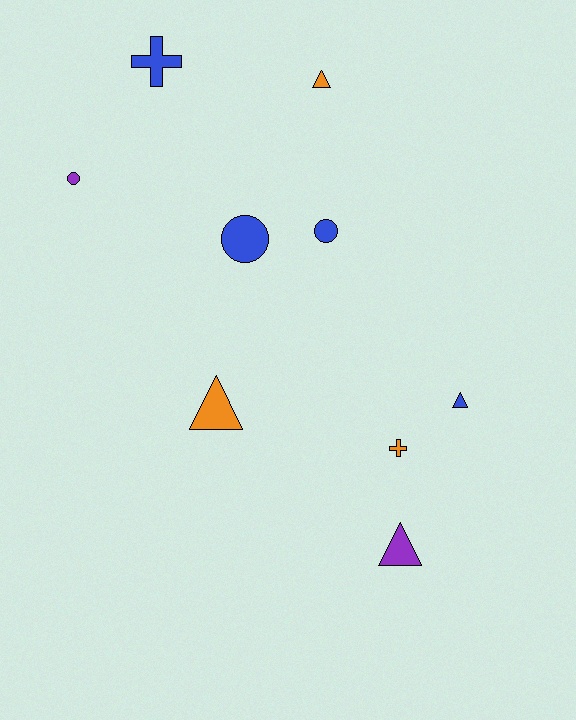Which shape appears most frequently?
Triangle, with 4 objects.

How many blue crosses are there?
There is 1 blue cross.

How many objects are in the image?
There are 9 objects.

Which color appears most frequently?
Blue, with 4 objects.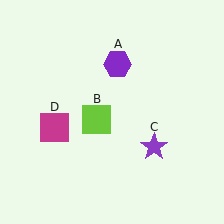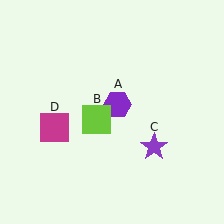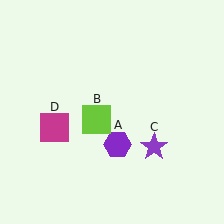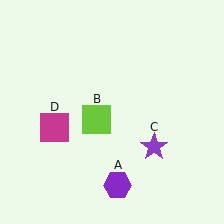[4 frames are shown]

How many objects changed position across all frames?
1 object changed position: purple hexagon (object A).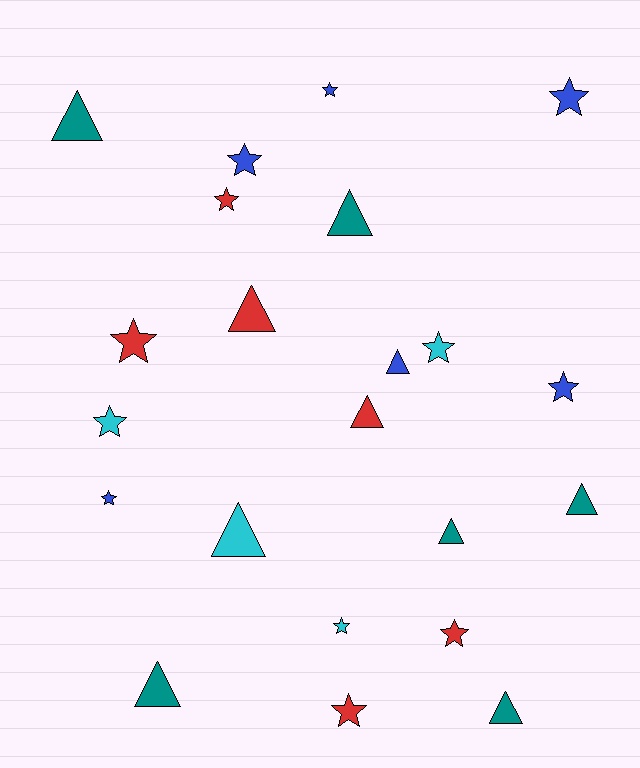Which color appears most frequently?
Red, with 6 objects.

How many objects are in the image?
There are 22 objects.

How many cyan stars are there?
There are 3 cyan stars.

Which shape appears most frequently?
Star, with 12 objects.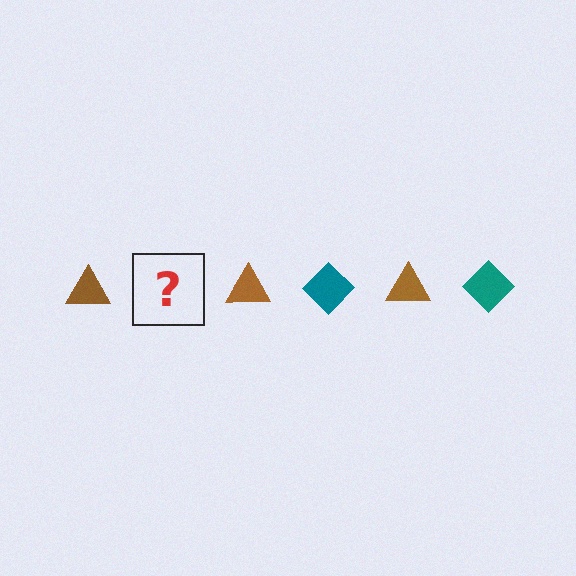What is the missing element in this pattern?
The missing element is a teal diamond.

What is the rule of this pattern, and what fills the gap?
The rule is that the pattern alternates between brown triangle and teal diamond. The gap should be filled with a teal diamond.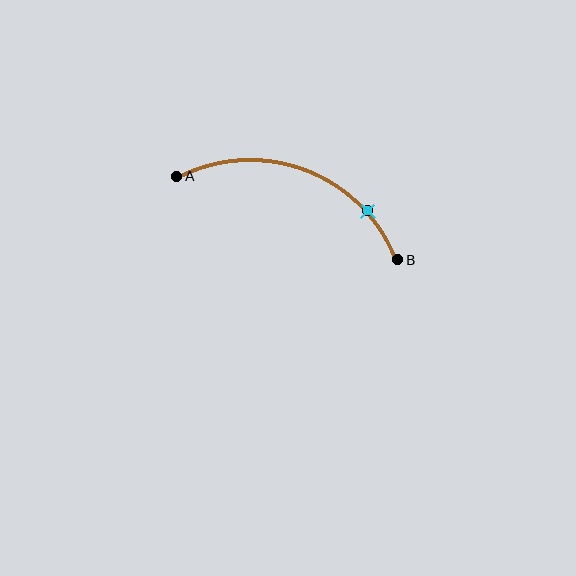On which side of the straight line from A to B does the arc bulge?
The arc bulges above the straight line connecting A and B.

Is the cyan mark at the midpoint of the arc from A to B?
No. The cyan mark lies on the arc but is closer to endpoint B. The arc midpoint would be at the point on the curve equidistant along the arc from both A and B.